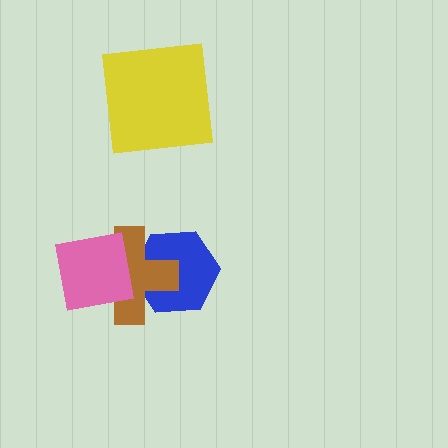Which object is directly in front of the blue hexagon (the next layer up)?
The brown cross is directly in front of the blue hexagon.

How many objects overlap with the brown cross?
2 objects overlap with the brown cross.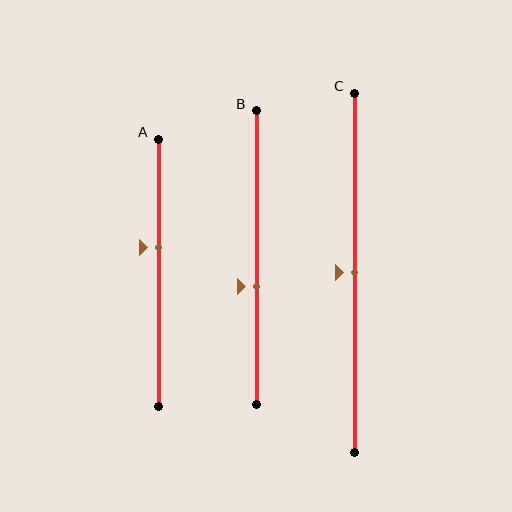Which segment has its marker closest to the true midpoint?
Segment C has its marker closest to the true midpoint.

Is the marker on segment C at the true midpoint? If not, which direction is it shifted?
Yes, the marker on segment C is at the true midpoint.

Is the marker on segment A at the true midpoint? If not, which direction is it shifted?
No, the marker on segment A is shifted upward by about 9% of the segment length.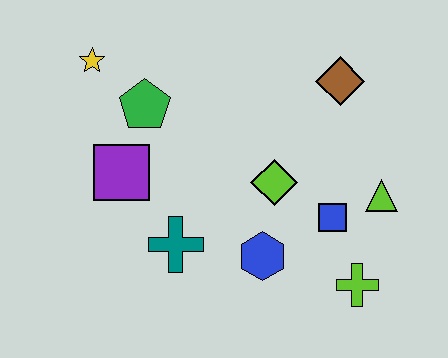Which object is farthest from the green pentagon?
The lime cross is farthest from the green pentagon.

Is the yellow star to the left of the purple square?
Yes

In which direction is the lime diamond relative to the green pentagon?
The lime diamond is to the right of the green pentagon.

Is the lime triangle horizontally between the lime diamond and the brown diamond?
No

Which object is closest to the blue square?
The lime triangle is closest to the blue square.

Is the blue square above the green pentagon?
No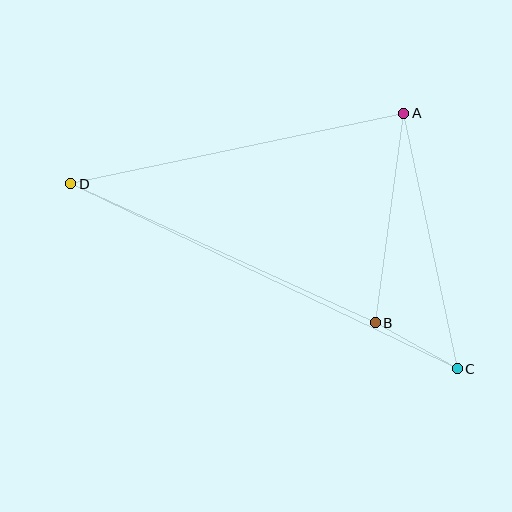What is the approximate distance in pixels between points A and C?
The distance between A and C is approximately 261 pixels.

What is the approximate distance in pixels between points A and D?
The distance between A and D is approximately 340 pixels.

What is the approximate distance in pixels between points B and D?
The distance between B and D is approximately 335 pixels.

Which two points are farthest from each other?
Points C and D are farthest from each other.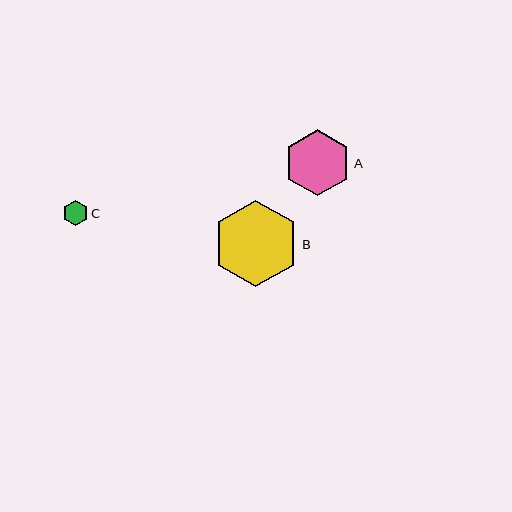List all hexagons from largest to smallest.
From largest to smallest: B, A, C.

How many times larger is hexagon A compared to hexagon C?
Hexagon A is approximately 2.6 times the size of hexagon C.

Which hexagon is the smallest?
Hexagon C is the smallest with a size of approximately 25 pixels.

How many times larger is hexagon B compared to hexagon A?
Hexagon B is approximately 1.3 times the size of hexagon A.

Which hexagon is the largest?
Hexagon B is the largest with a size of approximately 86 pixels.